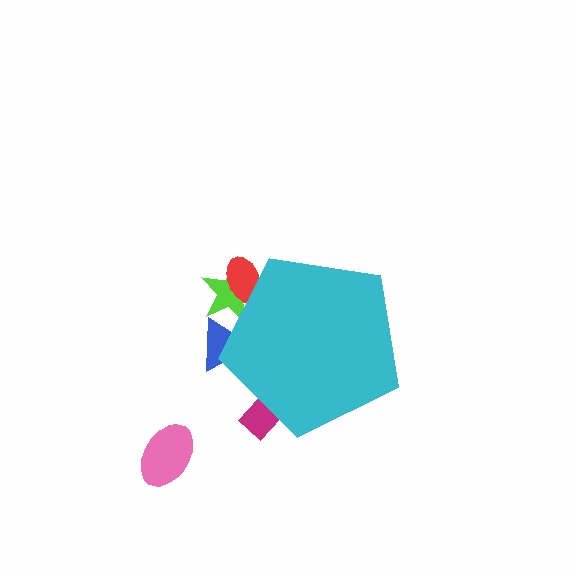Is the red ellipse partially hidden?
Yes, the red ellipse is partially hidden behind the cyan pentagon.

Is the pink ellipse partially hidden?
No, the pink ellipse is fully visible.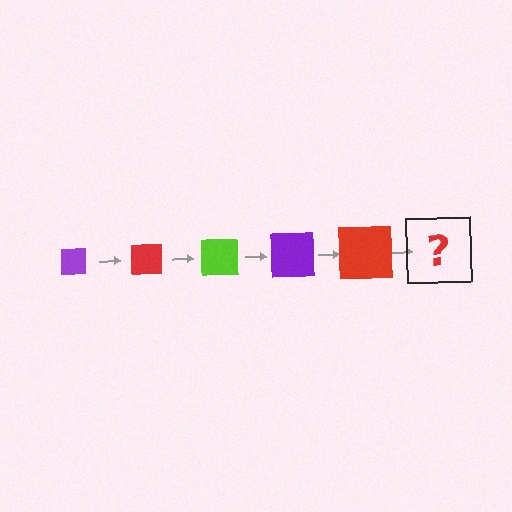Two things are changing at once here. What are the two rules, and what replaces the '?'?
The two rules are that the square grows larger each step and the color cycles through purple, red, and lime. The '?' should be a lime square, larger than the previous one.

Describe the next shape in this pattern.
It should be a lime square, larger than the previous one.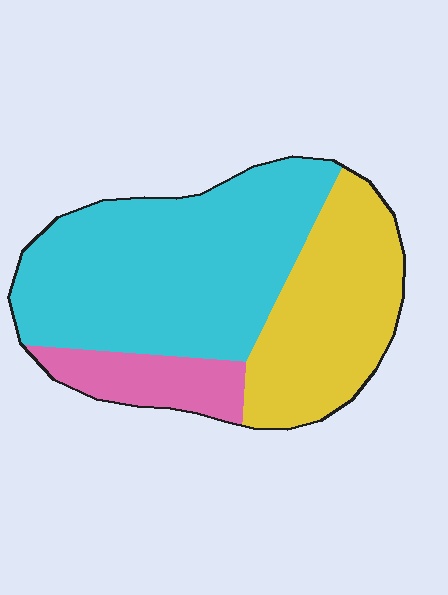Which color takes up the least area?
Pink, at roughly 15%.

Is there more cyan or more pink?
Cyan.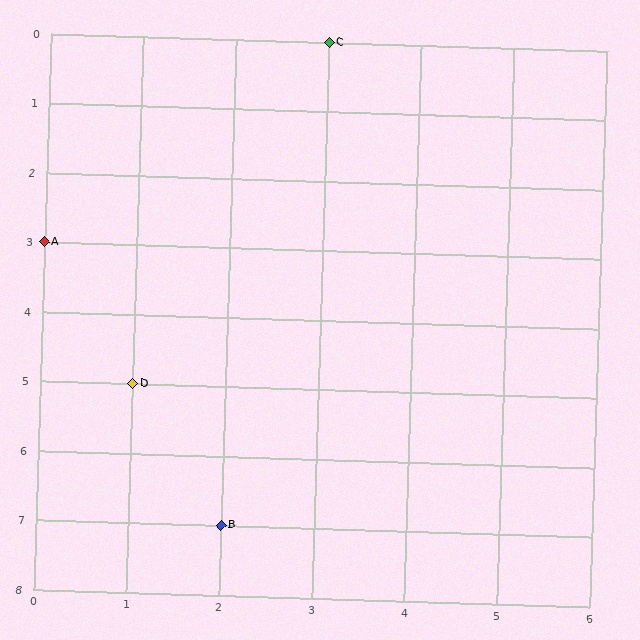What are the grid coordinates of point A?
Point A is at grid coordinates (0, 3).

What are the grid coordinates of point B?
Point B is at grid coordinates (2, 7).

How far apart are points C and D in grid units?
Points C and D are 2 columns and 5 rows apart (about 5.4 grid units diagonally).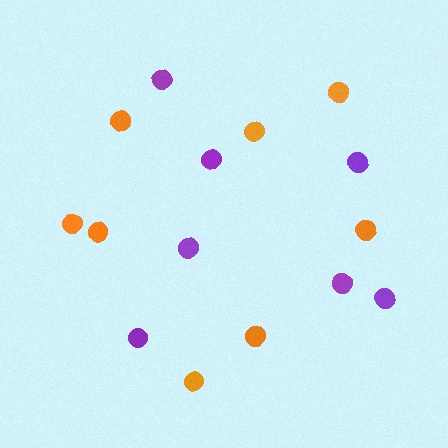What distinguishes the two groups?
There are 2 groups: one group of orange circles (8) and one group of purple circles (7).